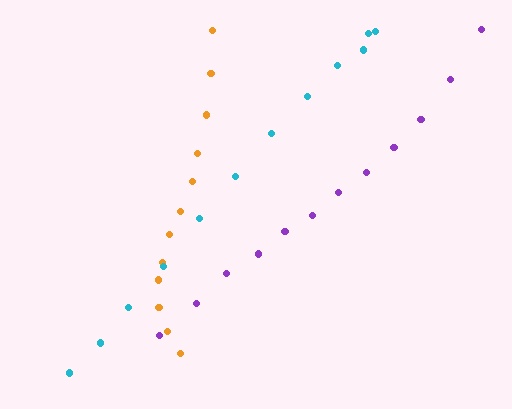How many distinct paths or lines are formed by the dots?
There are 3 distinct paths.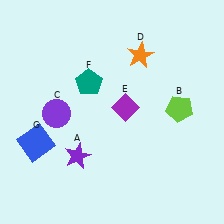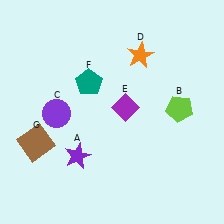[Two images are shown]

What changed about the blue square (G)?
In Image 1, G is blue. In Image 2, it changed to brown.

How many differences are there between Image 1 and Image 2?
There is 1 difference between the two images.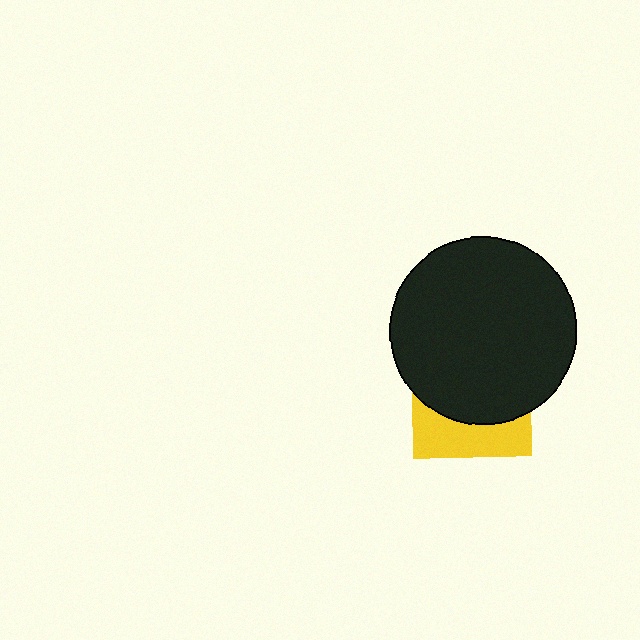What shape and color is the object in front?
The object in front is a black circle.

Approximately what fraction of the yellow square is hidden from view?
Roughly 66% of the yellow square is hidden behind the black circle.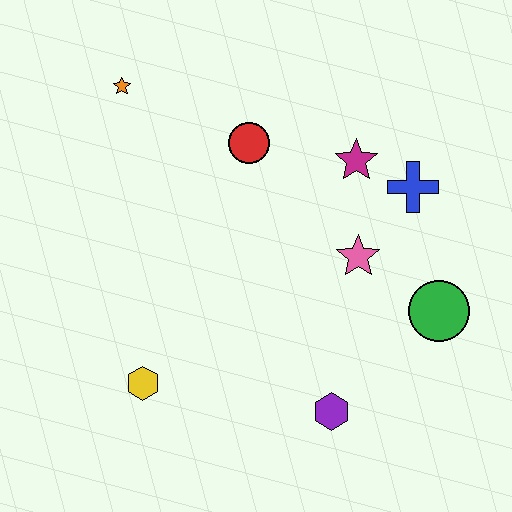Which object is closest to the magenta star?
The blue cross is closest to the magenta star.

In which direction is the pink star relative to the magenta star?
The pink star is below the magenta star.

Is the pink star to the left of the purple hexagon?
No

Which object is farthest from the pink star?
The orange star is farthest from the pink star.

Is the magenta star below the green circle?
No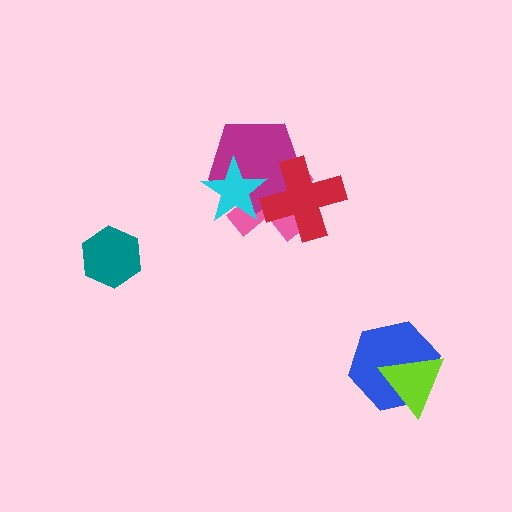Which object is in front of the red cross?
The cyan star is in front of the red cross.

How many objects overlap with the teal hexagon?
0 objects overlap with the teal hexagon.